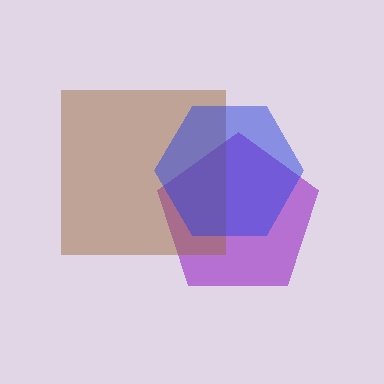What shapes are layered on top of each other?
The layered shapes are: a purple pentagon, a brown square, a blue hexagon.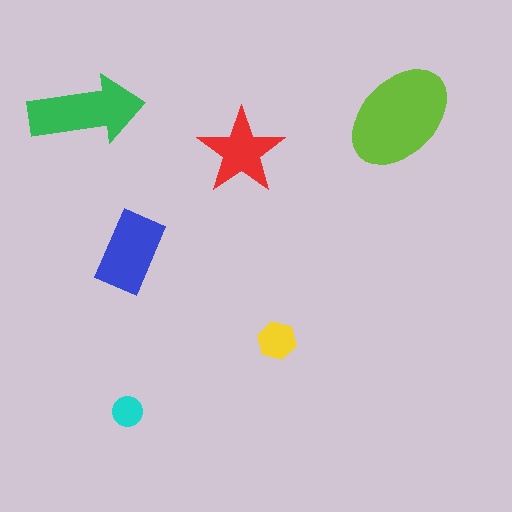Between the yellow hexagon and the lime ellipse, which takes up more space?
The lime ellipse.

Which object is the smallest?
The cyan circle.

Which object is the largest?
The lime ellipse.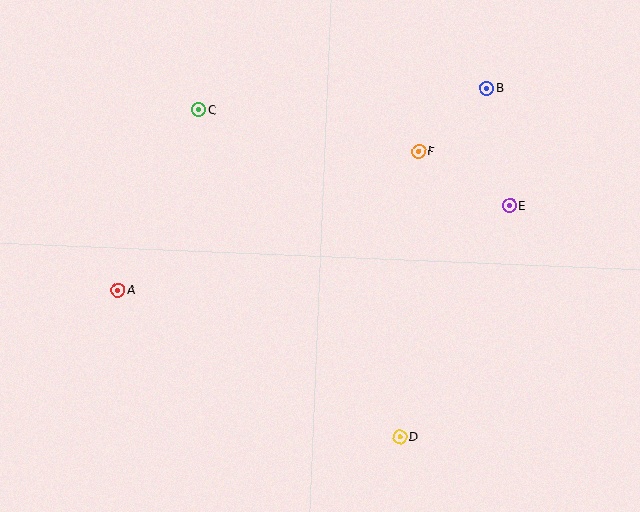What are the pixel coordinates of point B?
Point B is at (487, 88).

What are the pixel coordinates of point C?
Point C is at (199, 110).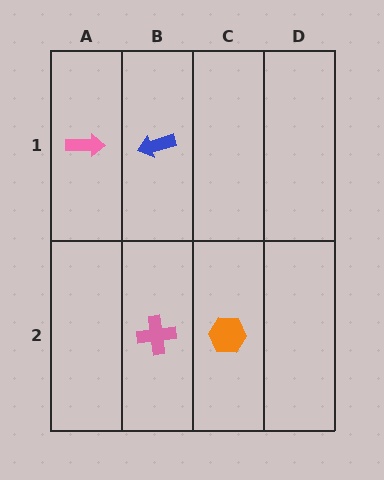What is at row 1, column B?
A blue arrow.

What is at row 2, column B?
A pink cross.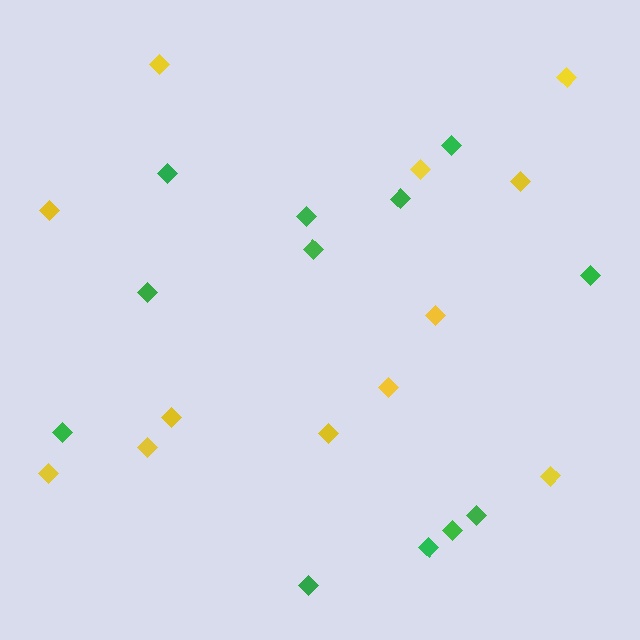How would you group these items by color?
There are 2 groups: one group of yellow diamonds (12) and one group of green diamonds (12).